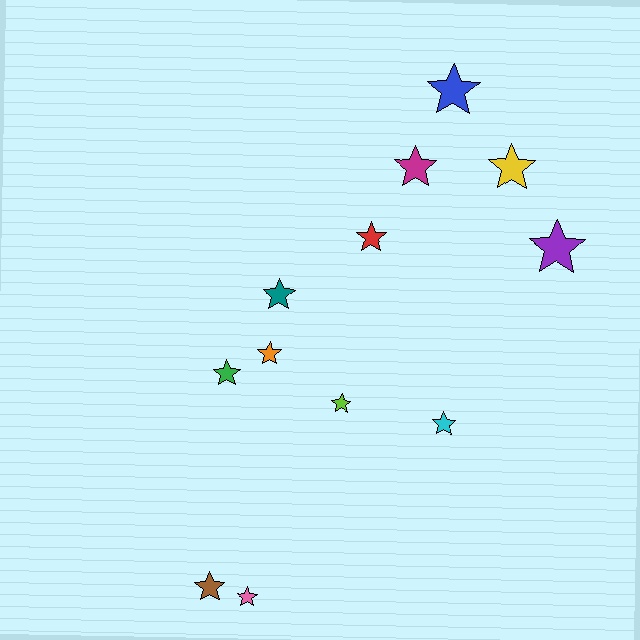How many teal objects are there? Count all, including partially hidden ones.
There is 1 teal object.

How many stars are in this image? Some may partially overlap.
There are 12 stars.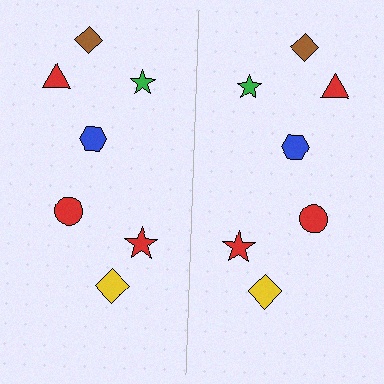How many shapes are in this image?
There are 14 shapes in this image.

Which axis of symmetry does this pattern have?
The pattern has a vertical axis of symmetry running through the center of the image.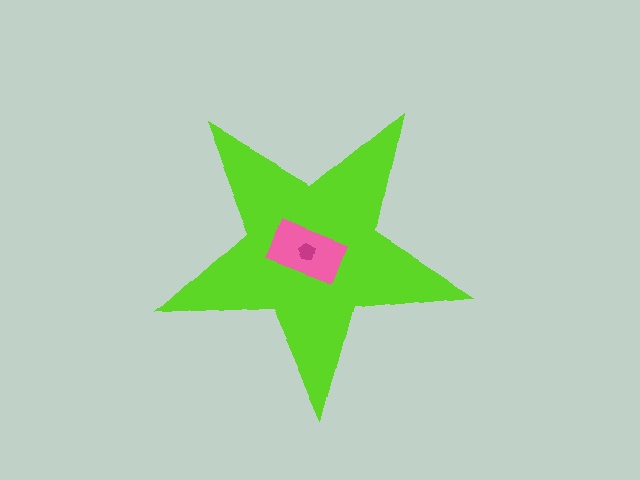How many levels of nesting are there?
3.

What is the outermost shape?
The lime star.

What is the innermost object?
The magenta pentagon.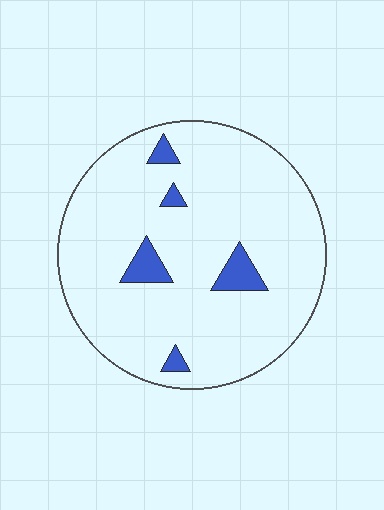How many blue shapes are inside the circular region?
5.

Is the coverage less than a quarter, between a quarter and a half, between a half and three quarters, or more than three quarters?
Less than a quarter.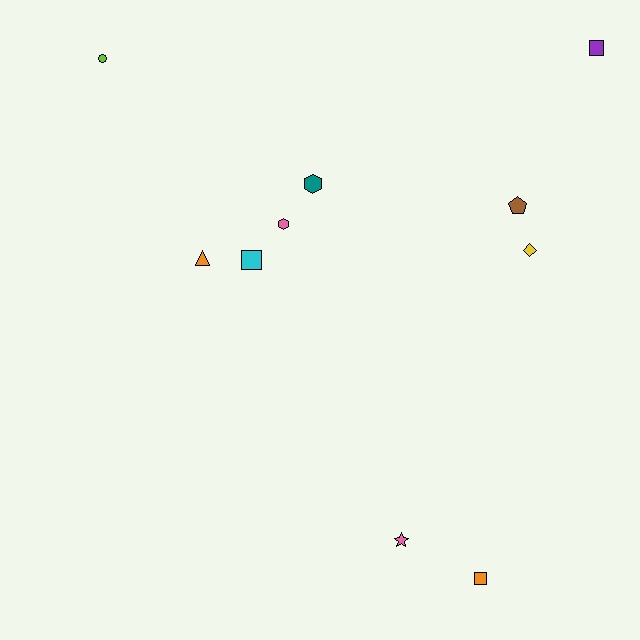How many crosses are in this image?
There are no crosses.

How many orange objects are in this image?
There are 2 orange objects.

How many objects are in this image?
There are 10 objects.